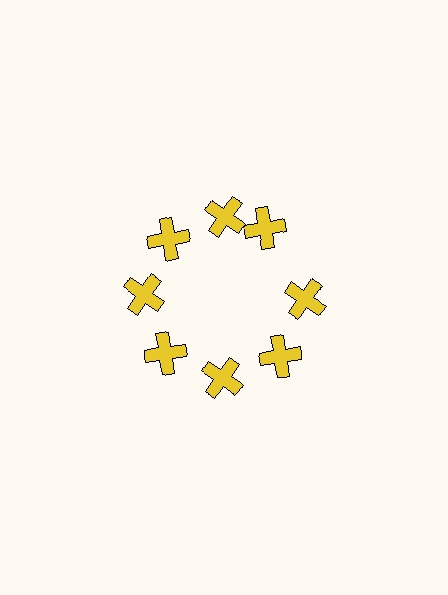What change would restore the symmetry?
The symmetry would be restored by rotating it back into even spacing with its neighbors so that all 8 crosses sit at equal angles and equal distance from the center.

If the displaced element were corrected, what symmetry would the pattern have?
It would have 8-fold rotational symmetry — the pattern would map onto itself every 45 degrees.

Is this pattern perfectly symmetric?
No. The 8 yellow crosses are arranged in a ring, but one element near the 2 o'clock position is rotated out of alignment along the ring, breaking the 8-fold rotational symmetry.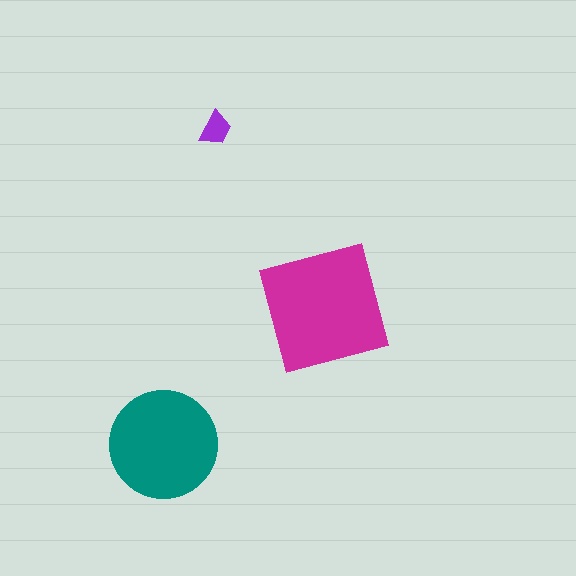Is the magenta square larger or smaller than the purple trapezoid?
Larger.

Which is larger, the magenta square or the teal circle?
The magenta square.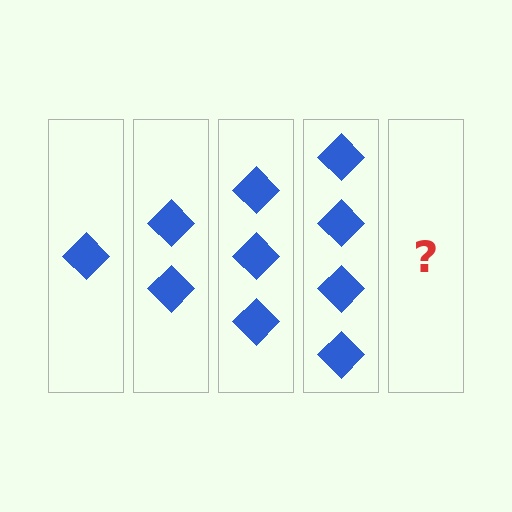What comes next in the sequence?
The next element should be 5 diamonds.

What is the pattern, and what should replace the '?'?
The pattern is that each step adds one more diamond. The '?' should be 5 diamonds.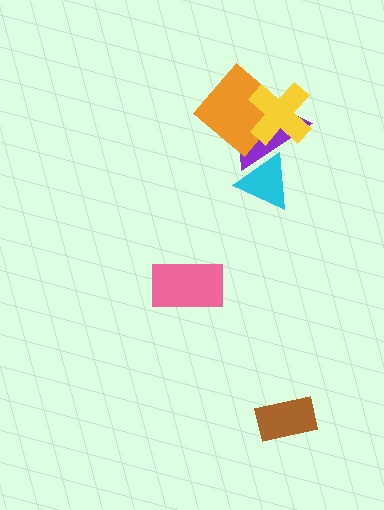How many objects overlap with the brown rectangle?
0 objects overlap with the brown rectangle.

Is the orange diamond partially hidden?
Yes, it is partially covered by another shape.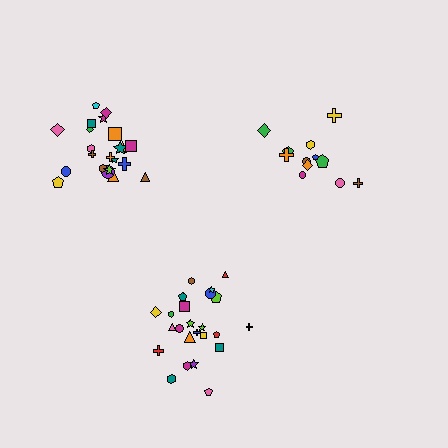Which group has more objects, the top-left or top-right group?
The top-left group.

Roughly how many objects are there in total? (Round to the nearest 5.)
Roughly 60 objects in total.